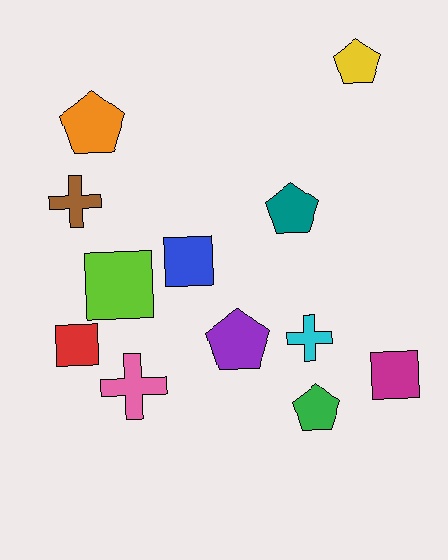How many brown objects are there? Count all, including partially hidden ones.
There is 1 brown object.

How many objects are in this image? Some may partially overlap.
There are 12 objects.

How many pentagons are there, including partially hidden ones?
There are 5 pentagons.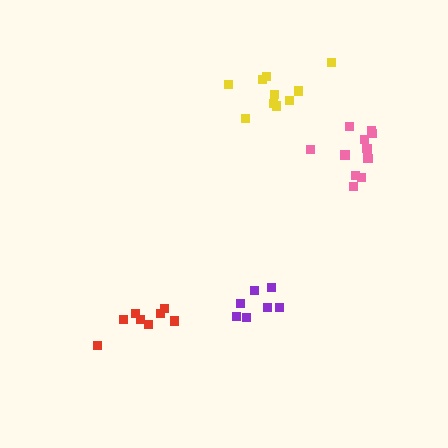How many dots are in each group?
Group 1: 10 dots, Group 2: 7 dots, Group 3: 12 dots, Group 4: 8 dots (37 total).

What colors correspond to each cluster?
The clusters are colored: yellow, purple, pink, red.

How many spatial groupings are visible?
There are 4 spatial groupings.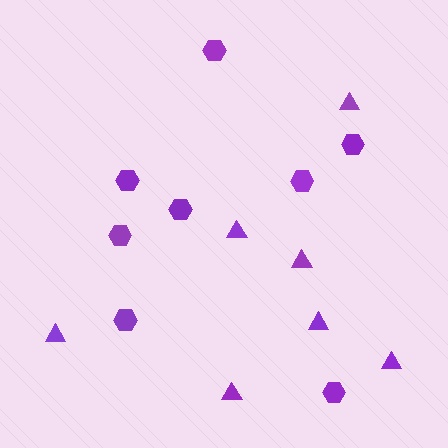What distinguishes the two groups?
There are 2 groups: one group of hexagons (8) and one group of triangles (7).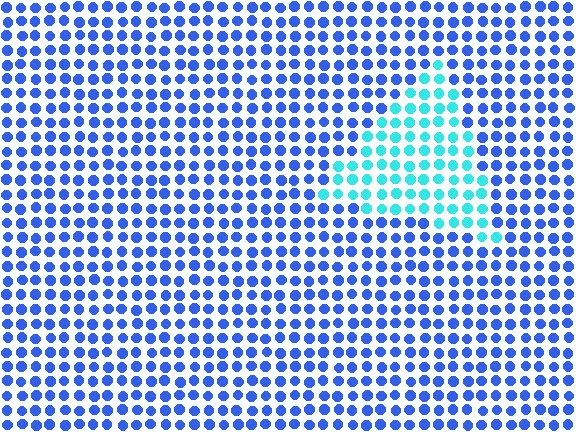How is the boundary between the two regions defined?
The boundary is defined purely by a slight shift in hue (about 46 degrees). Spacing, size, and orientation are identical on both sides.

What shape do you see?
I see a triangle.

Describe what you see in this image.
The image is filled with small blue elements in a uniform arrangement. A triangle-shaped region is visible where the elements are tinted to a slightly different hue, forming a subtle color boundary.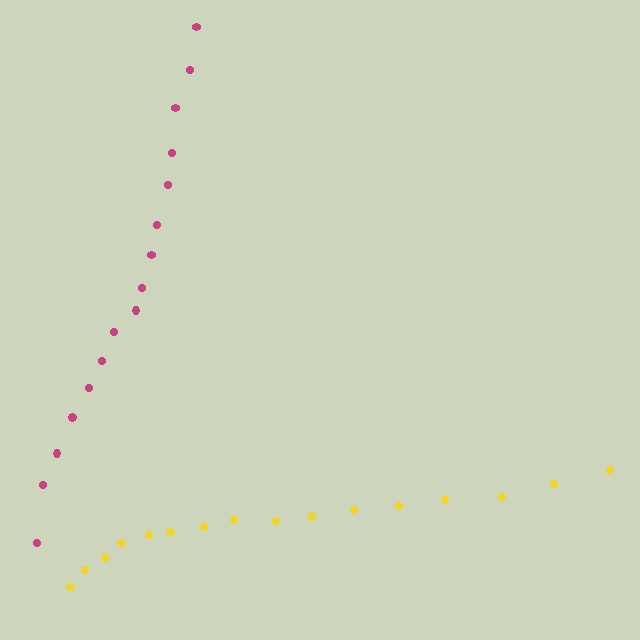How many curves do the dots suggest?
There are 2 distinct paths.